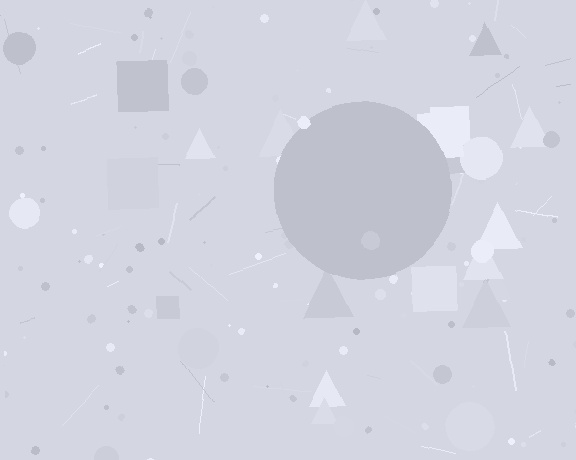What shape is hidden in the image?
A circle is hidden in the image.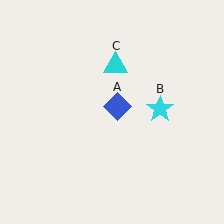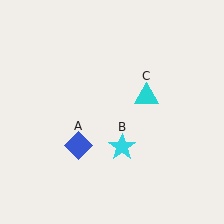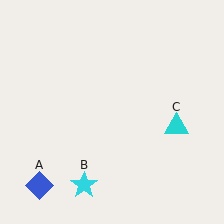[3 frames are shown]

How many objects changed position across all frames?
3 objects changed position: blue diamond (object A), cyan star (object B), cyan triangle (object C).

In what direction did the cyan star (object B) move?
The cyan star (object B) moved down and to the left.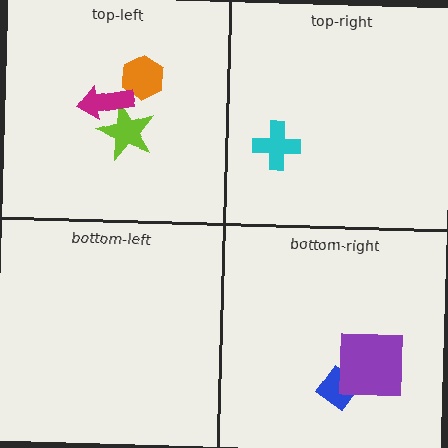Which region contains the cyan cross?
The top-right region.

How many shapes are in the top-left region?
3.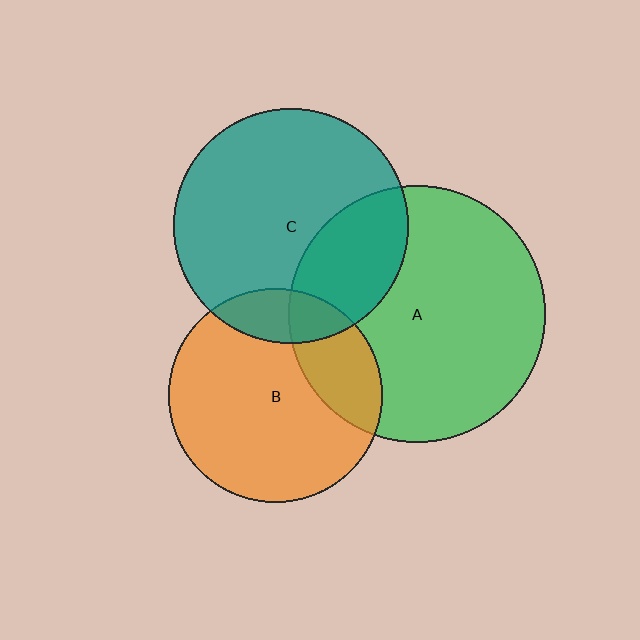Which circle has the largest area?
Circle A (green).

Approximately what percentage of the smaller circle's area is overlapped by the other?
Approximately 25%.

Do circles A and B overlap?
Yes.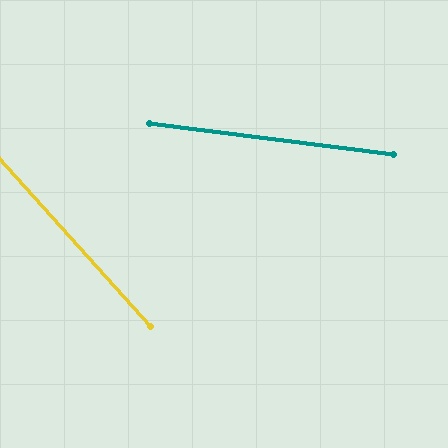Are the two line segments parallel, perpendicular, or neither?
Neither parallel nor perpendicular — they differ by about 41°.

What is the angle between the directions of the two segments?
Approximately 41 degrees.